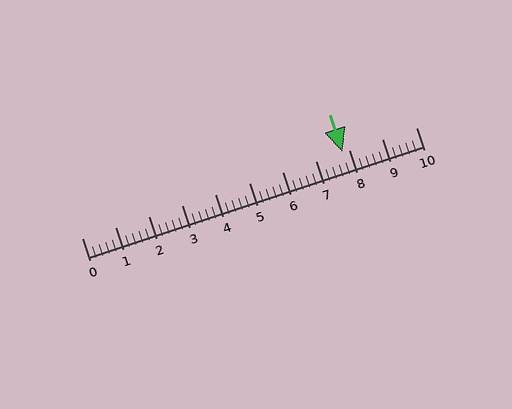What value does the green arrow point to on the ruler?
The green arrow points to approximately 7.8.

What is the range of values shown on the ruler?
The ruler shows values from 0 to 10.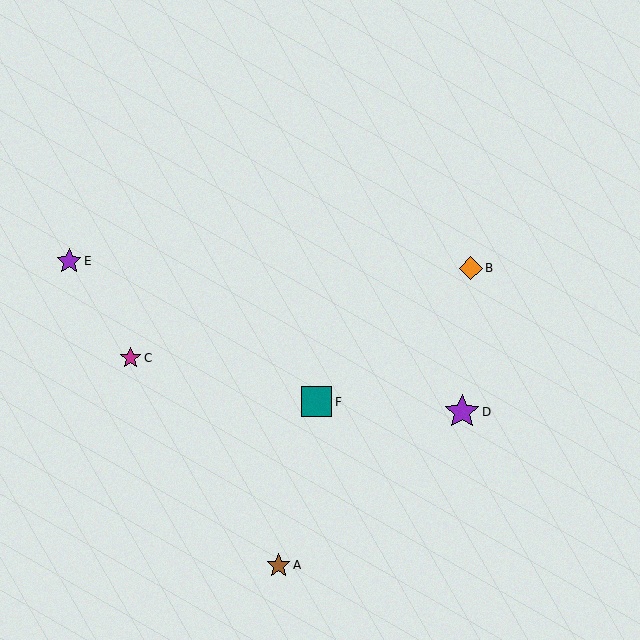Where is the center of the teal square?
The center of the teal square is at (317, 402).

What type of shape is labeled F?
Shape F is a teal square.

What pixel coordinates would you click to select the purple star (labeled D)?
Click at (462, 412) to select the purple star D.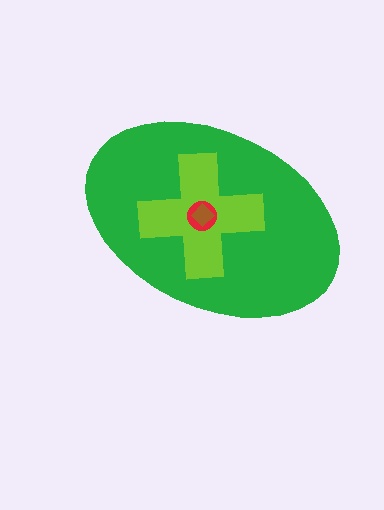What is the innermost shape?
The brown diamond.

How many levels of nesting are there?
4.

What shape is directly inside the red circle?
The brown diamond.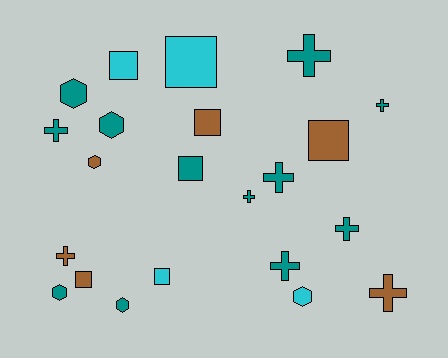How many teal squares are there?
There is 1 teal square.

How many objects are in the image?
There are 22 objects.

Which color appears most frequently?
Teal, with 12 objects.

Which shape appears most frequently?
Cross, with 9 objects.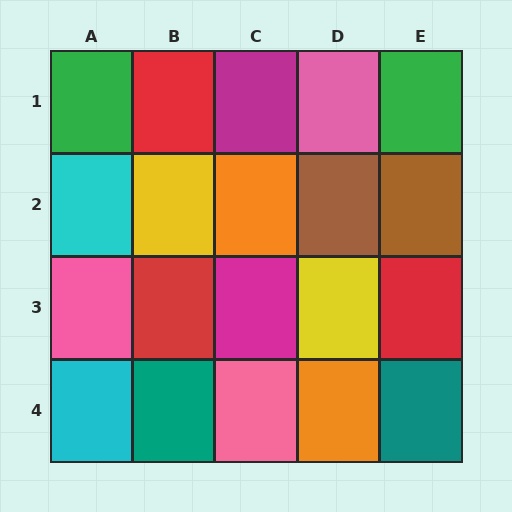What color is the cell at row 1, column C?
Magenta.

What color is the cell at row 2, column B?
Yellow.